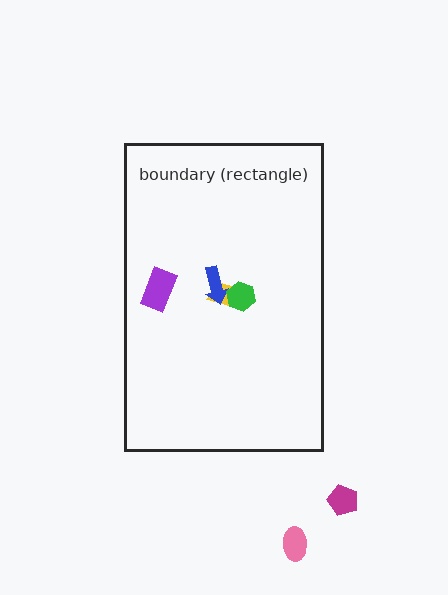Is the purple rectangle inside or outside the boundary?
Inside.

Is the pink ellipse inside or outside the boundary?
Outside.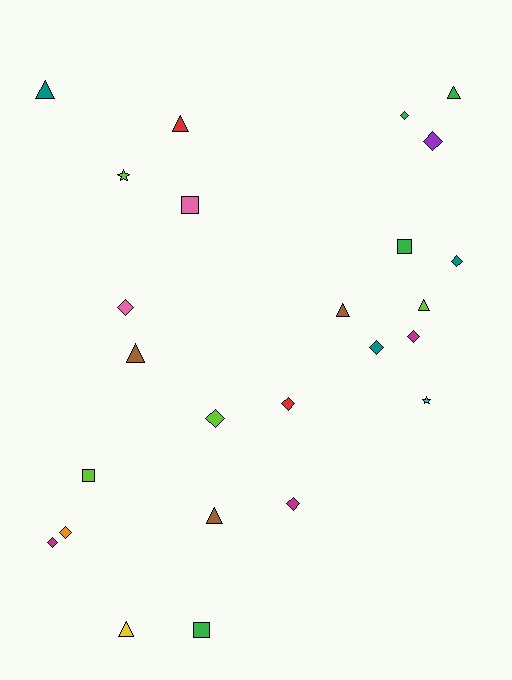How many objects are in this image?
There are 25 objects.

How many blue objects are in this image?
There are no blue objects.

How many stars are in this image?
There are 2 stars.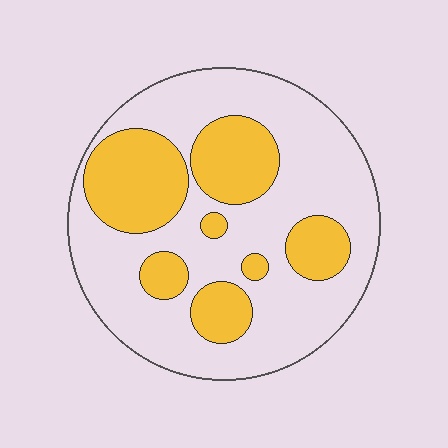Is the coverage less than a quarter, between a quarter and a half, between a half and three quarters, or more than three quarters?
Between a quarter and a half.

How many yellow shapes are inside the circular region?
7.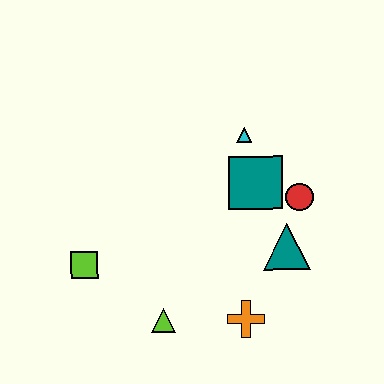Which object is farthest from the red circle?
The lime square is farthest from the red circle.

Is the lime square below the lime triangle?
No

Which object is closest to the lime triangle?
The orange cross is closest to the lime triangle.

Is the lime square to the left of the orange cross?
Yes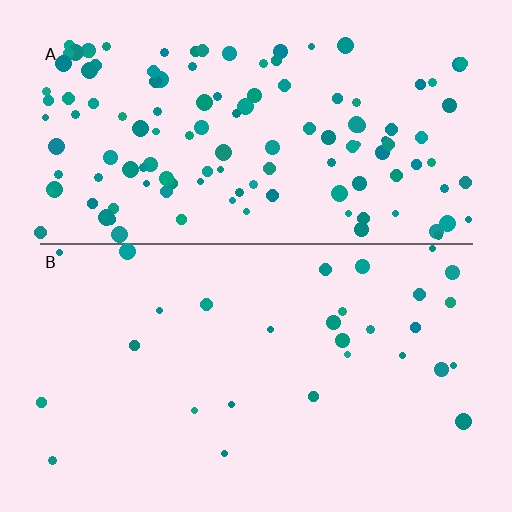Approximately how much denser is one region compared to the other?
Approximately 4.3× — region A over region B.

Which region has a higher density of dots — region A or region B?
A (the top).